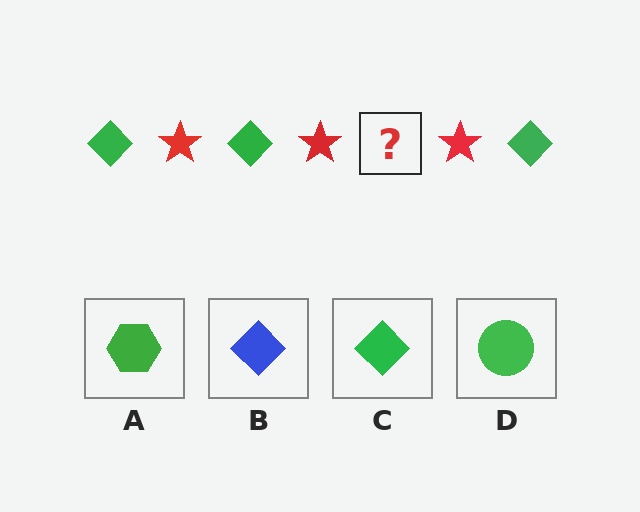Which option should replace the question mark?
Option C.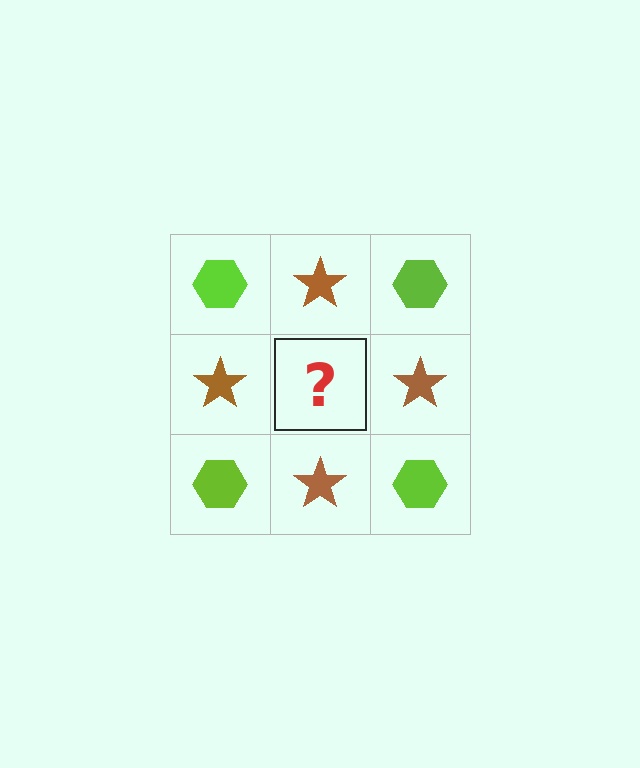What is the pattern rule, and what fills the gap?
The rule is that it alternates lime hexagon and brown star in a checkerboard pattern. The gap should be filled with a lime hexagon.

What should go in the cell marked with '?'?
The missing cell should contain a lime hexagon.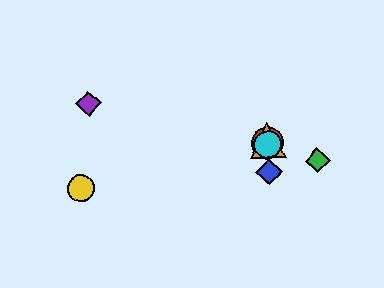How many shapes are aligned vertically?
4 shapes (the red circle, the blue diamond, the orange triangle, the cyan circle) are aligned vertically.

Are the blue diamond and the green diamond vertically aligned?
No, the blue diamond is at x≈269 and the green diamond is at x≈318.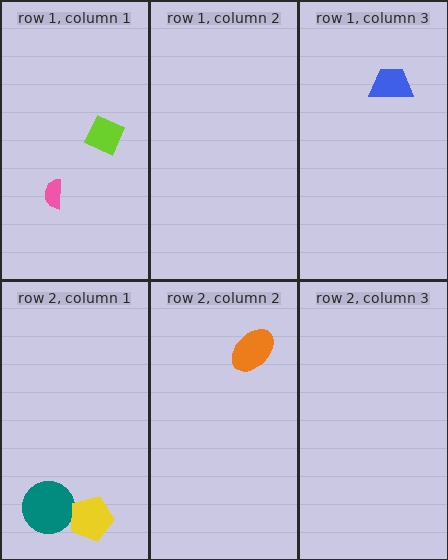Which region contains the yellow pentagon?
The row 2, column 1 region.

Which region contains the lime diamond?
The row 1, column 1 region.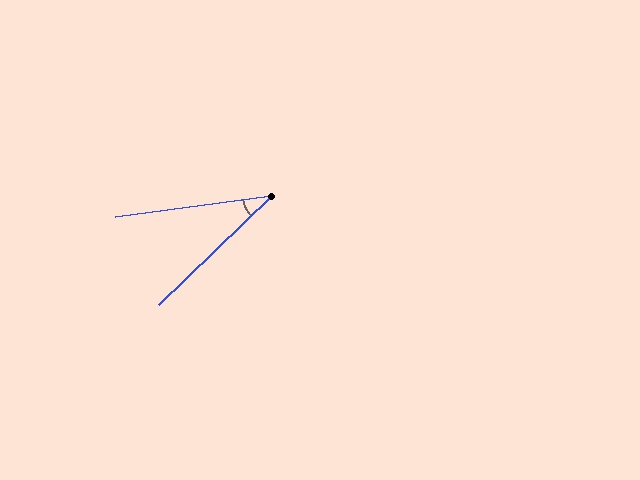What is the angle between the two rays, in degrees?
Approximately 36 degrees.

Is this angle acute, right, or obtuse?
It is acute.